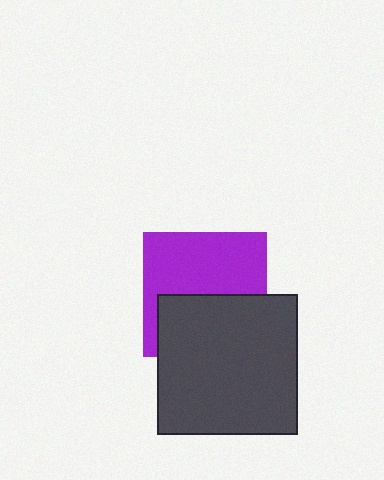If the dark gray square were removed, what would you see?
You would see the complete purple square.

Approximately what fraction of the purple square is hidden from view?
Roughly 45% of the purple square is hidden behind the dark gray square.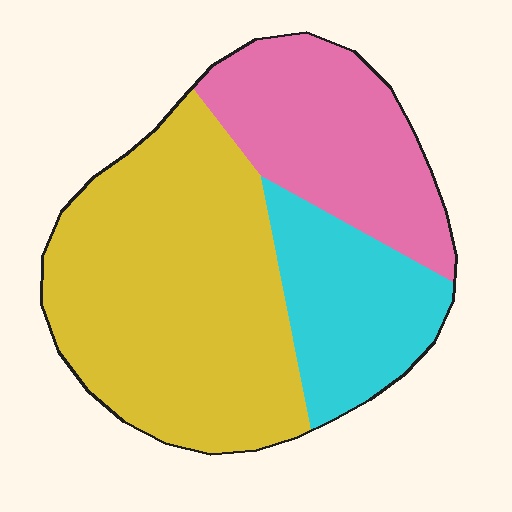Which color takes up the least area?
Cyan, at roughly 20%.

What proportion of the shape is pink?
Pink takes up about one quarter (1/4) of the shape.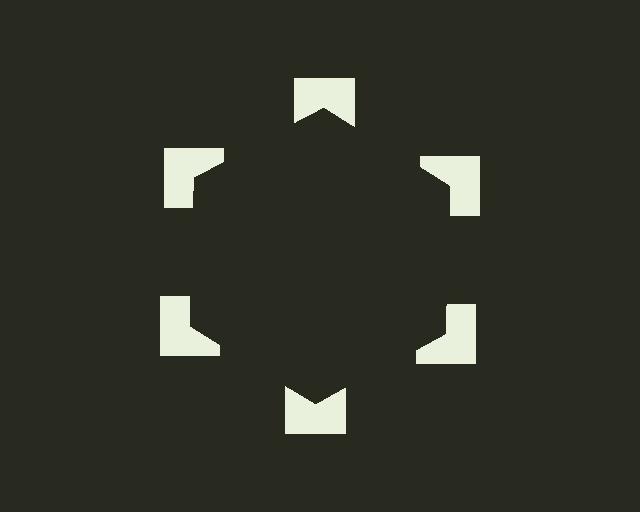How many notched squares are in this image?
There are 6 — one at each vertex of the illusory hexagon.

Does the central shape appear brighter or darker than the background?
It typically appears slightly darker than the background, even though no actual brightness change is drawn.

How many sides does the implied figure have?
6 sides.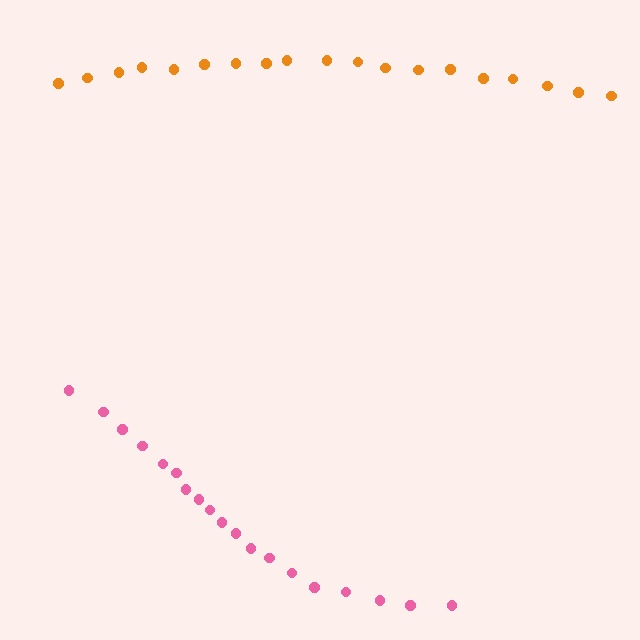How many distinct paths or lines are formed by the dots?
There are 2 distinct paths.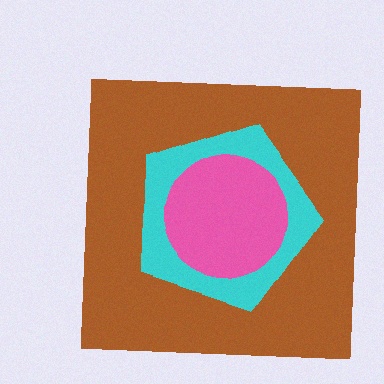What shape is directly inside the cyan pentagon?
The pink circle.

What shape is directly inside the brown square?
The cyan pentagon.